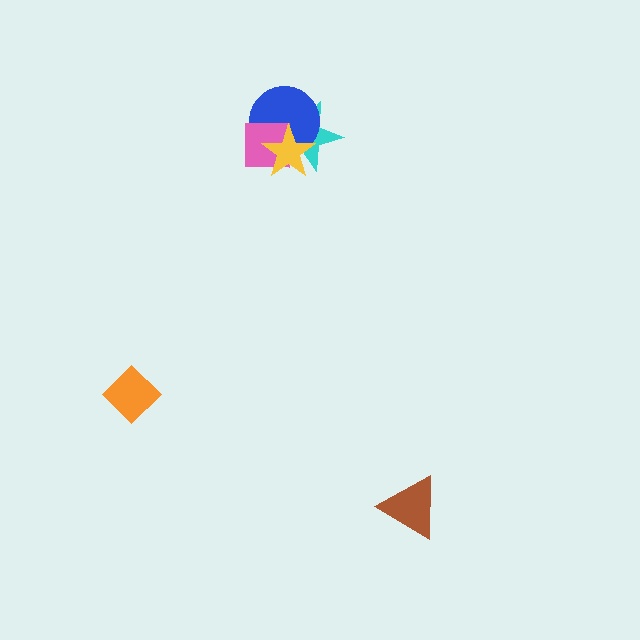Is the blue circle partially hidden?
Yes, it is partially covered by another shape.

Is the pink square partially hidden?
Yes, it is partially covered by another shape.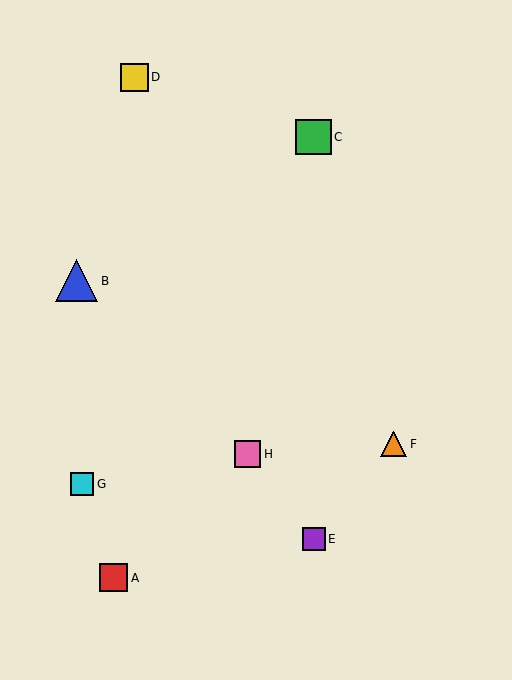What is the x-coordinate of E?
Object E is at x≈314.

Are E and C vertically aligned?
Yes, both are at x≈314.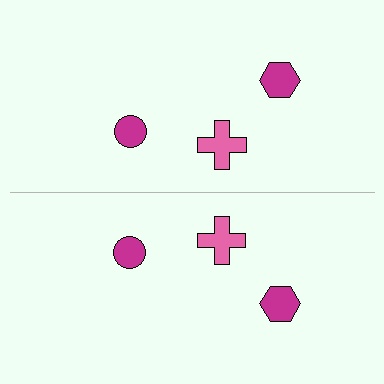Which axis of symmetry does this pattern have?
The pattern has a horizontal axis of symmetry running through the center of the image.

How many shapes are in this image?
There are 6 shapes in this image.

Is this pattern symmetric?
Yes, this pattern has bilateral (reflection) symmetry.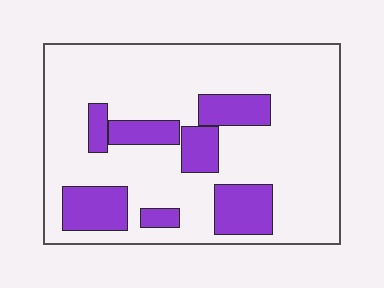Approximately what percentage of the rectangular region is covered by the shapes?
Approximately 25%.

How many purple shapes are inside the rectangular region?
7.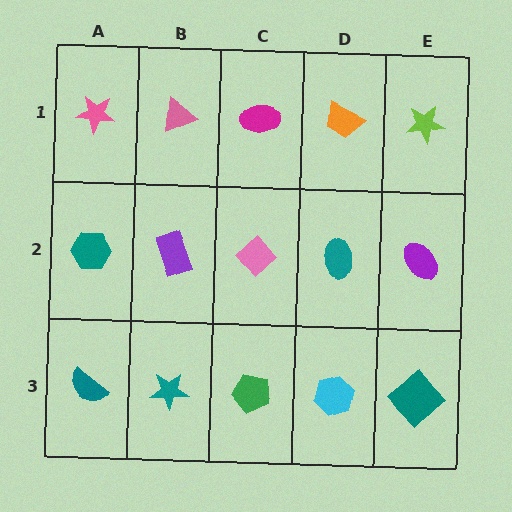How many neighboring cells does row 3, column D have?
3.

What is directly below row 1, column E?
A purple ellipse.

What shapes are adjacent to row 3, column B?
A purple rectangle (row 2, column B), a teal semicircle (row 3, column A), a green pentagon (row 3, column C).